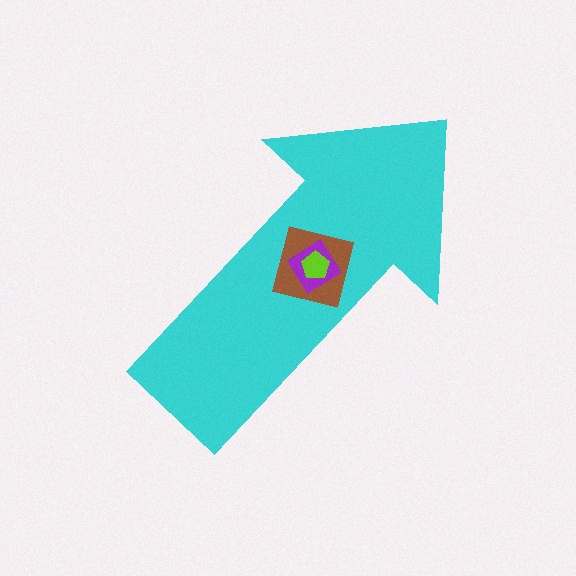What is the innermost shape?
The lime pentagon.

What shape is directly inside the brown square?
The purple diamond.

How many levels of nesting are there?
4.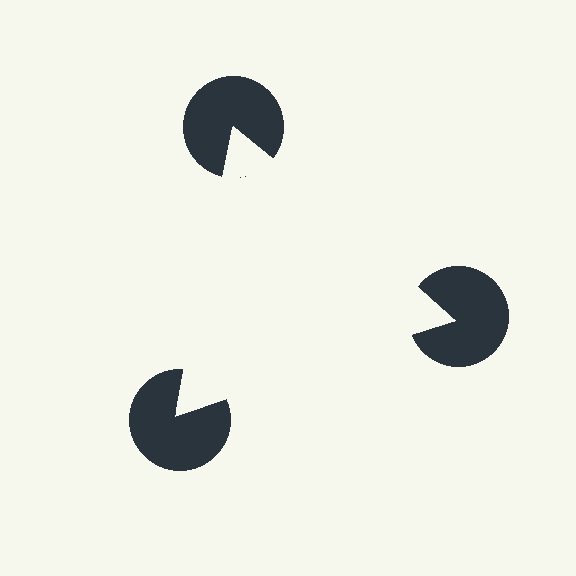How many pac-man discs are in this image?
There are 3 — one at each vertex of the illusory triangle.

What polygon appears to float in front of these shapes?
An illusory triangle — its edges are inferred from the aligned wedge cuts in the pac-man discs, not physically drawn.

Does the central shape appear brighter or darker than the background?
It typically appears slightly brighter than the background, even though no actual brightness change is drawn.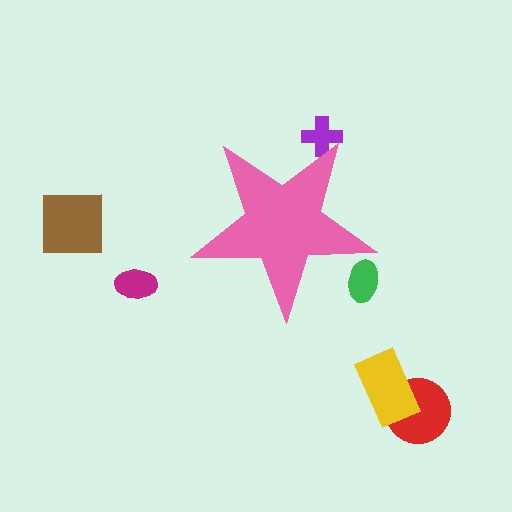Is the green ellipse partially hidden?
Yes, the green ellipse is partially hidden behind the pink star.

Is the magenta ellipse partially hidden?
No, the magenta ellipse is fully visible.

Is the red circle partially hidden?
No, the red circle is fully visible.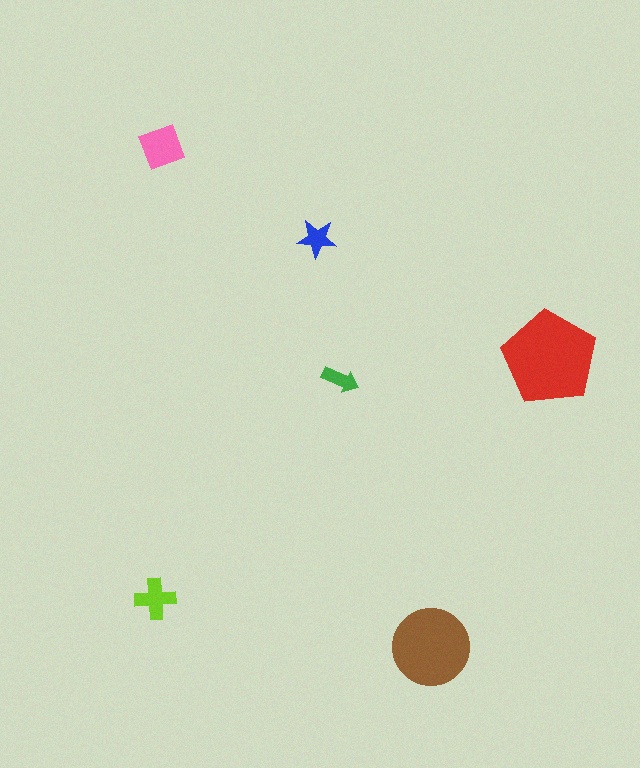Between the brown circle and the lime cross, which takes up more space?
The brown circle.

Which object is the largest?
The red pentagon.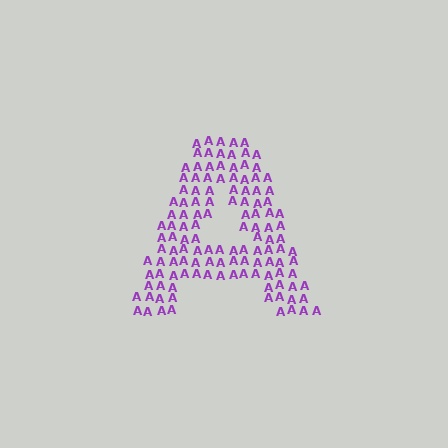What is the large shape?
The large shape is the letter A.